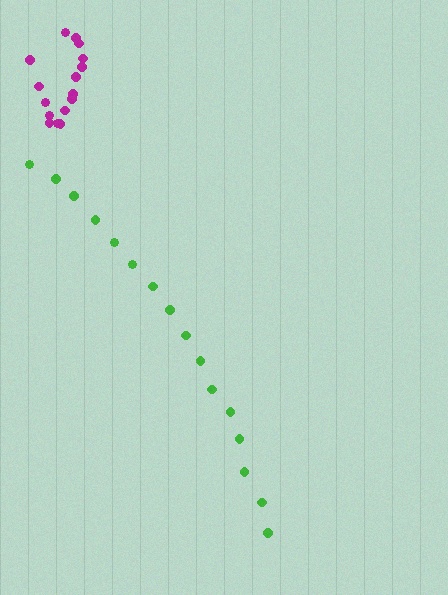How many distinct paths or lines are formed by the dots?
There are 2 distinct paths.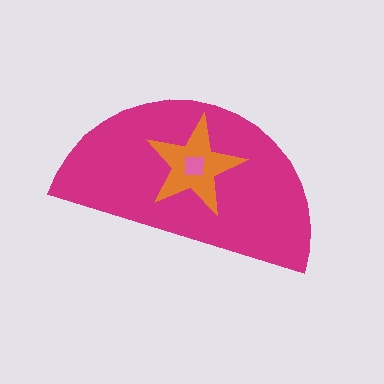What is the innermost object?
The pink square.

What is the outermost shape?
The magenta semicircle.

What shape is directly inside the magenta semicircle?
The orange star.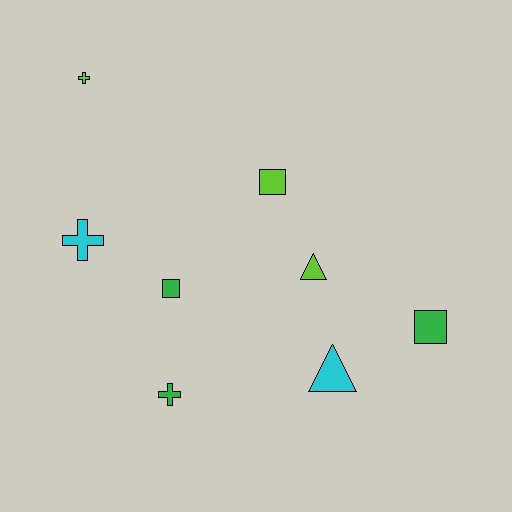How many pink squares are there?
There are no pink squares.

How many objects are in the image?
There are 8 objects.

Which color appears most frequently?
Lime, with 3 objects.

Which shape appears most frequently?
Cross, with 3 objects.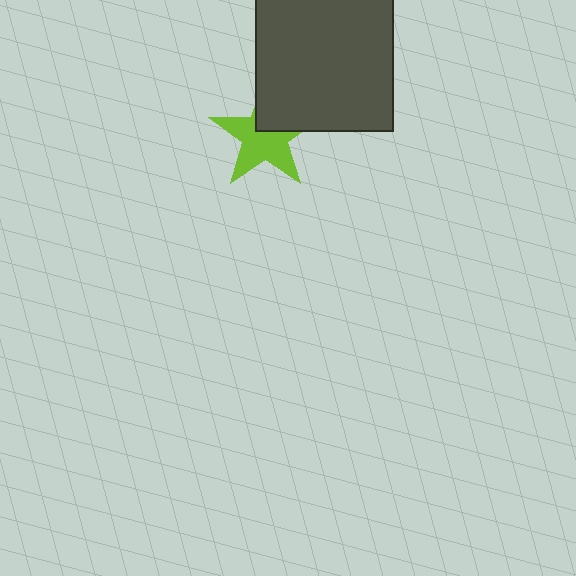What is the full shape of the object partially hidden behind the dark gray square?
The partially hidden object is a lime star.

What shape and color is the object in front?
The object in front is a dark gray square.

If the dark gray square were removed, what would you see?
You would see the complete lime star.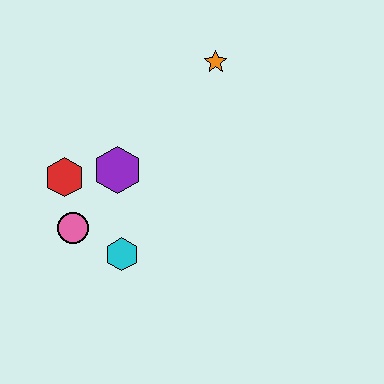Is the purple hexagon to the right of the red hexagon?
Yes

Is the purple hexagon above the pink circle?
Yes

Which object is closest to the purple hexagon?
The red hexagon is closest to the purple hexagon.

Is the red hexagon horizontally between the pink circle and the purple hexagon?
No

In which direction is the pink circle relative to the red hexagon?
The pink circle is below the red hexagon.